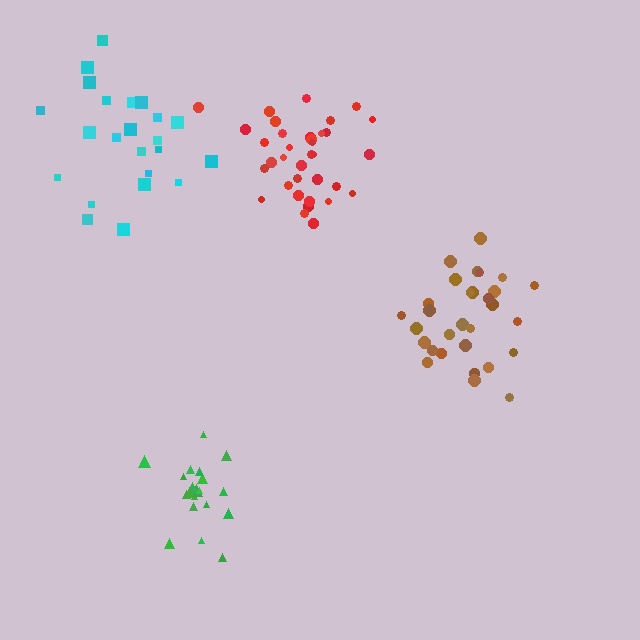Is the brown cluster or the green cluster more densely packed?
Green.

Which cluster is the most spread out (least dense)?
Cyan.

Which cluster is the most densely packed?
Red.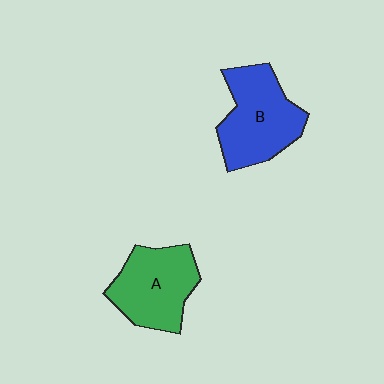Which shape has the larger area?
Shape B (blue).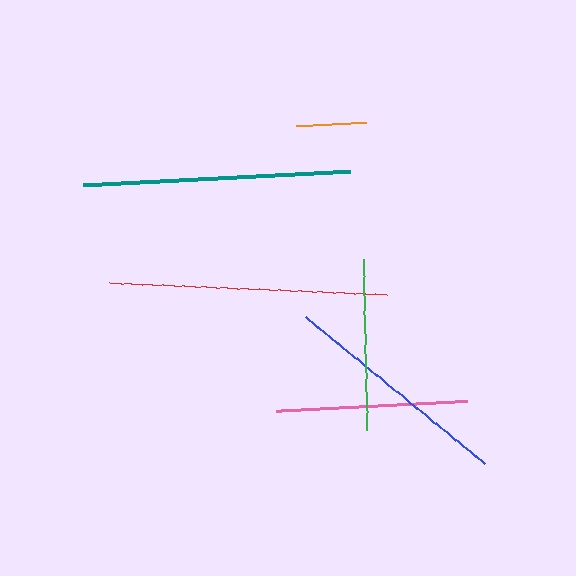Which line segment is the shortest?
The orange line is the shortest at approximately 70 pixels.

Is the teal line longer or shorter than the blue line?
The teal line is longer than the blue line.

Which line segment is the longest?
The red line is the longest at approximately 277 pixels.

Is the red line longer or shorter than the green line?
The red line is longer than the green line.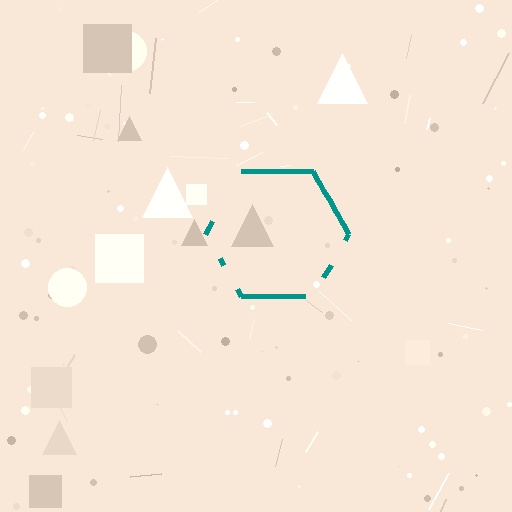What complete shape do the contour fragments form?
The contour fragments form a hexagon.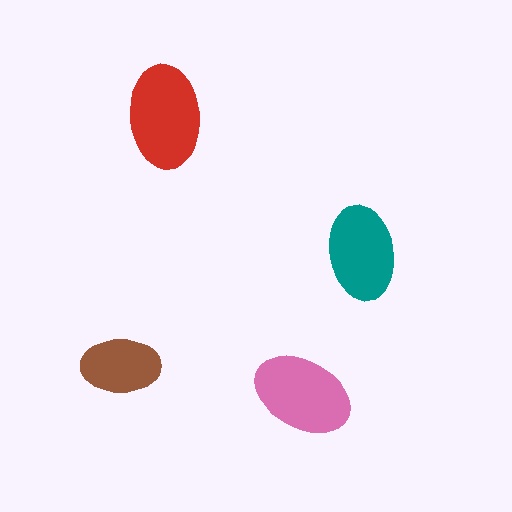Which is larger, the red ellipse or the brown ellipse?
The red one.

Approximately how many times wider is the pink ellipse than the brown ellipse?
About 1.5 times wider.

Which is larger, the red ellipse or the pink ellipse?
The red one.